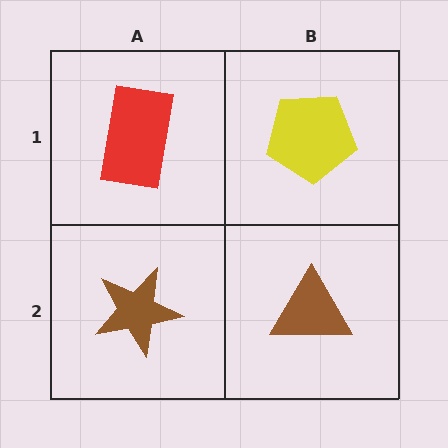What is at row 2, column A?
A brown star.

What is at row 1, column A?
A red rectangle.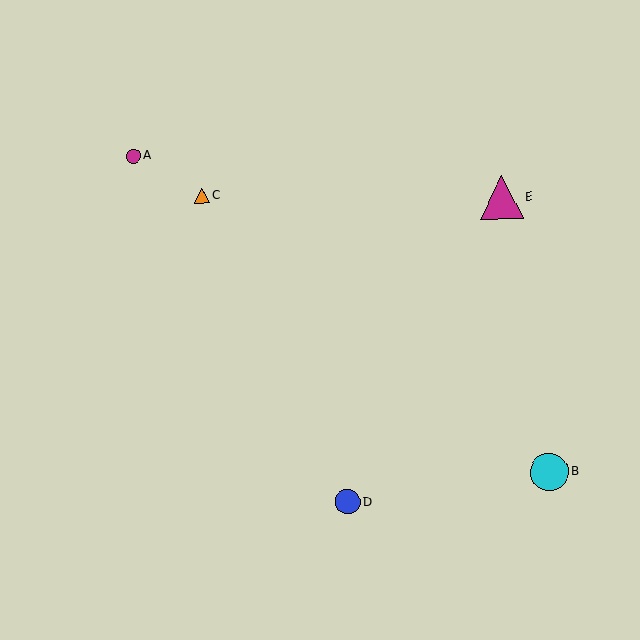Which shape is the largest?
The magenta triangle (labeled E) is the largest.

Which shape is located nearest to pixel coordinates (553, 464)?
The cyan circle (labeled B) at (549, 472) is nearest to that location.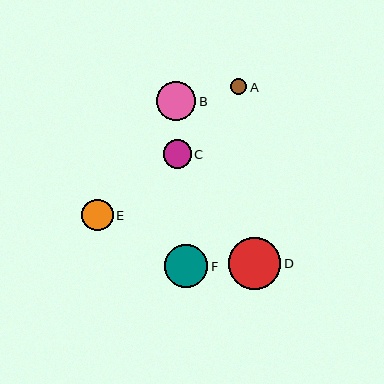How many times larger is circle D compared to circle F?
Circle D is approximately 1.2 times the size of circle F.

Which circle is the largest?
Circle D is the largest with a size of approximately 52 pixels.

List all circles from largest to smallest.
From largest to smallest: D, F, B, E, C, A.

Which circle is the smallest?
Circle A is the smallest with a size of approximately 16 pixels.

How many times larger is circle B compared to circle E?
Circle B is approximately 1.3 times the size of circle E.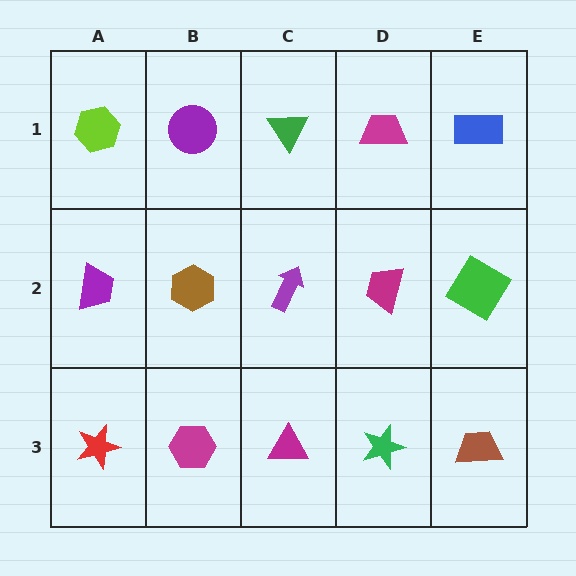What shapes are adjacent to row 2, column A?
A lime hexagon (row 1, column A), a red star (row 3, column A), a brown hexagon (row 2, column B).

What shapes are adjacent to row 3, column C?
A purple arrow (row 2, column C), a magenta hexagon (row 3, column B), a green star (row 3, column D).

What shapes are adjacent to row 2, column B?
A purple circle (row 1, column B), a magenta hexagon (row 3, column B), a purple trapezoid (row 2, column A), a purple arrow (row 2, column C).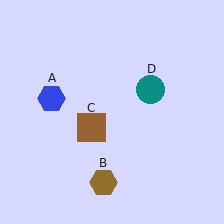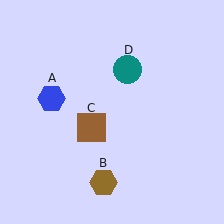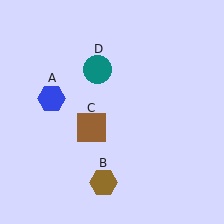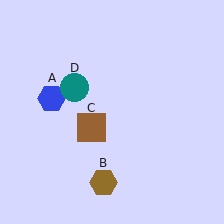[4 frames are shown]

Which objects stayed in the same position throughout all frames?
Blue hexagon (object A) and brown hexagon (object B) and brown square (object C) remained stationary.